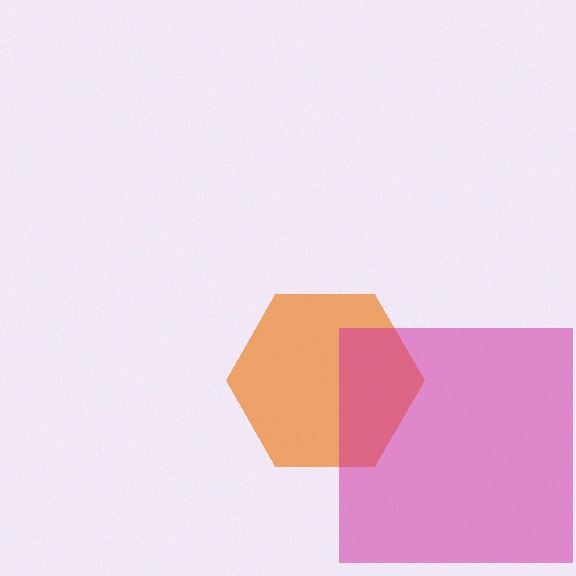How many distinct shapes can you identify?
There are 2 distinct shapes: an orange hexagon, a magenta square.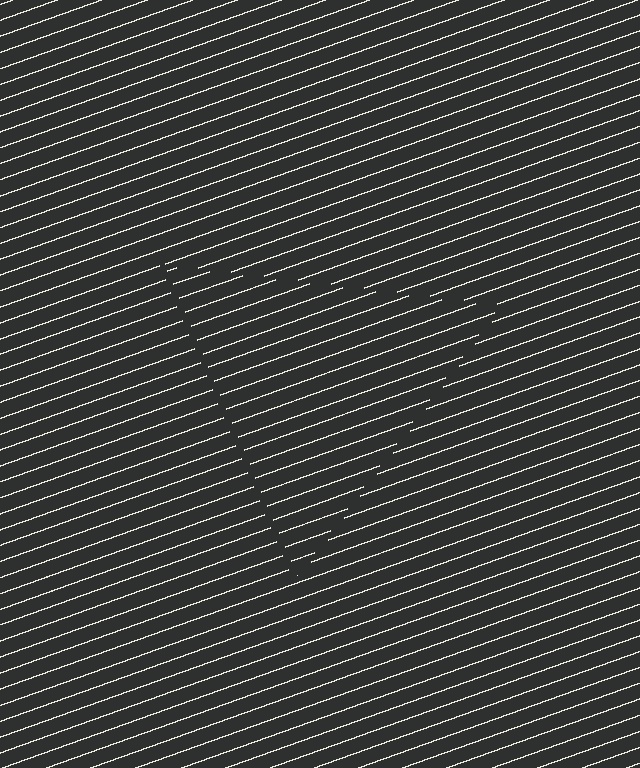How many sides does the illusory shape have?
3 sides — the line-ends trace a triangle.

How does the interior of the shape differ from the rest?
The interior of the shape contains the same grating, shifted by half a period — the contour is defined by the phase discontinuity where line-ends from the inner and outer gratings abut.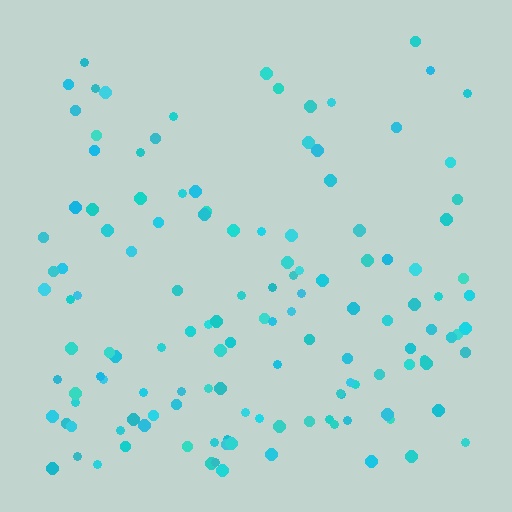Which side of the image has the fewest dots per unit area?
The top.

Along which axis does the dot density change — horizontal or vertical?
Vertical.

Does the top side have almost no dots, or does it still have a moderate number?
Still a moderate number, just noticeably fewer than the bottom.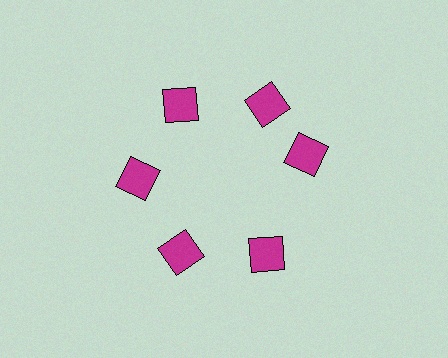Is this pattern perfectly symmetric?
No. The 6 magenta squares are arranged in a ring, but one element near the 3 o'clock position is rotated out of alignment along the ring, breaking the 6-fold rotational symmetry.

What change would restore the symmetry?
The symmetry would be restored by rotating it back into even spacing with its neighbors so that all 6 squares sit at equal angles and equal distance from the center.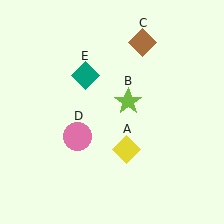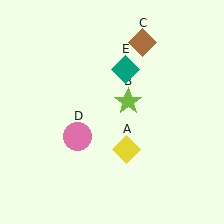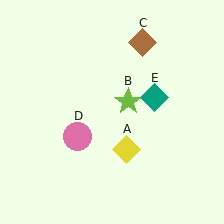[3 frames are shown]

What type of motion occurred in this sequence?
The teal diamond (object E) rotated clockwise around the center of the scene.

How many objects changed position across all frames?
1 object changed position: teal diamond (object E).